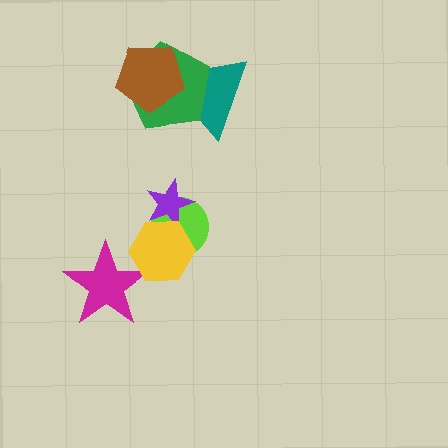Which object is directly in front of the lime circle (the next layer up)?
The purple star is directly in front of the lime circle.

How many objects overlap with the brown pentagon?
2 objects overlap with the brown pentagon.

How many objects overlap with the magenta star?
1 object overlaps with the magenta star.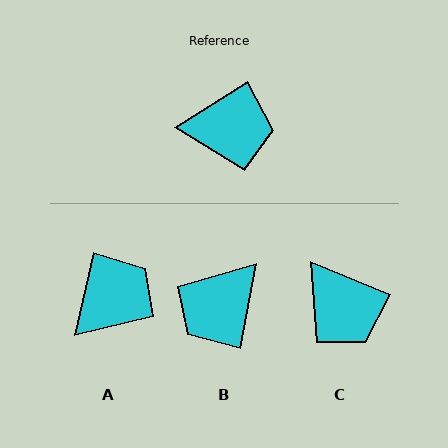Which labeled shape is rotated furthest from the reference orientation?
B, about 133 degrees away.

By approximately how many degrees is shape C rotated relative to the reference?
Approximately 55 degrees clockwise.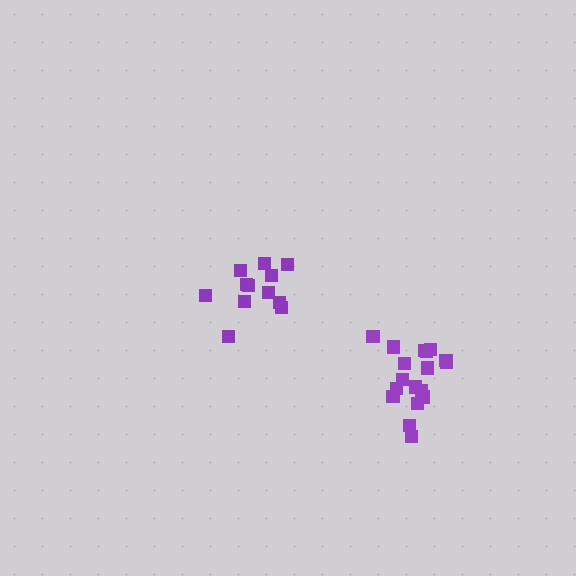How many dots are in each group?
Group 1: 12 dots, Group 2: 18 dots (30 total).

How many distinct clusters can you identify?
There are 2 distinct clusters.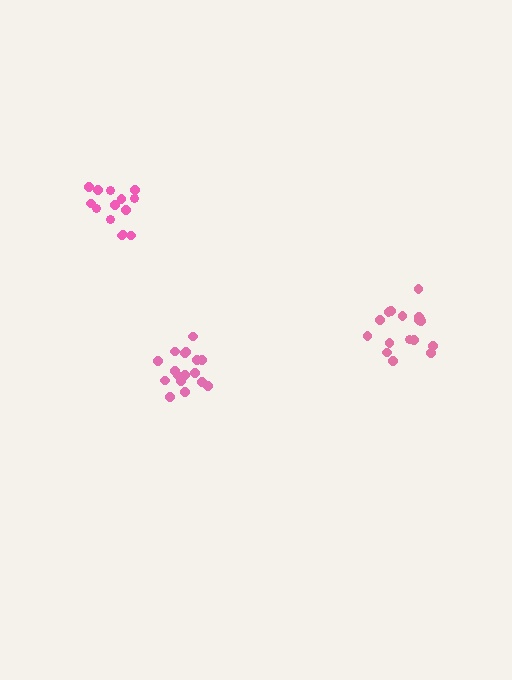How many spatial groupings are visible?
There are 3 spatial groupings.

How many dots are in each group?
Group 1: 17 dots, Group 2: 14 dots, Group 3: 17 dots (48 total).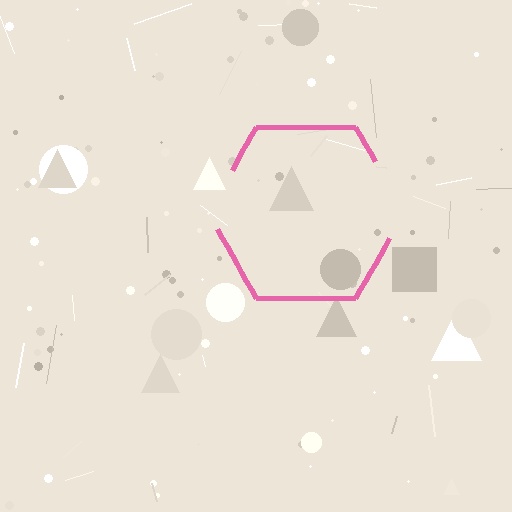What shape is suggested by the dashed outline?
The dashed outline suggests a hexagon.